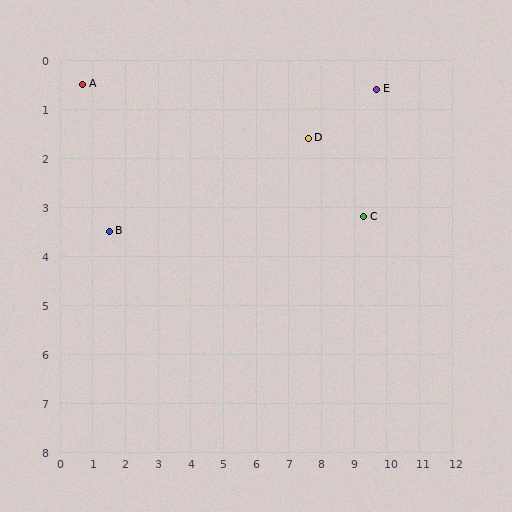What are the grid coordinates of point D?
Point D is at approximately (7.6, 1.6).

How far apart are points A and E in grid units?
Points A and E are about 9.0 grid units apart.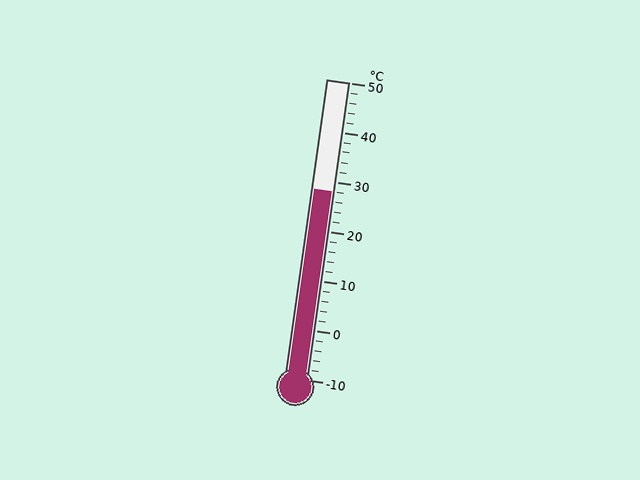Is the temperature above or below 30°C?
The temperature is below 30°C.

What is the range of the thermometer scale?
The thermometer scale ranges from -10°C to 50°C.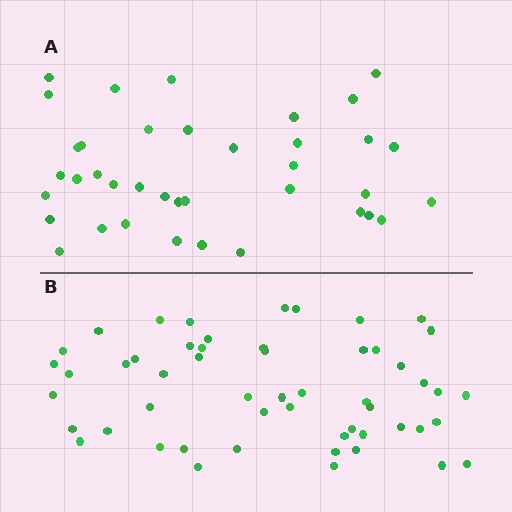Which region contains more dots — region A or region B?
Region B (the bottom region) has more dots.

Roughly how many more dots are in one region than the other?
Region B has approximately 15 more dots than region A.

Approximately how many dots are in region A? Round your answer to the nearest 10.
About 40 dots. (The exact count is 38, which rounds to 40.)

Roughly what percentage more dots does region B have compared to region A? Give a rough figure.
About 40% more.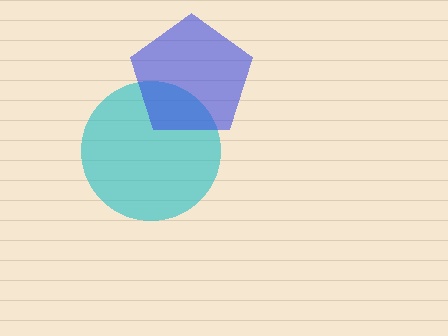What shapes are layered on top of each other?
The layered shapes are: a cyan circle, a blue pentagon.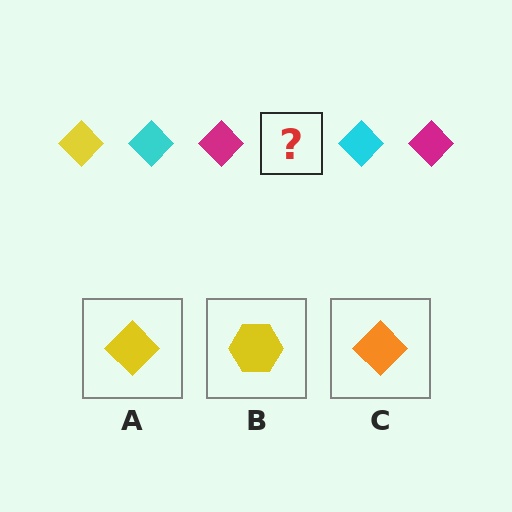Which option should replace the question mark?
Option A.